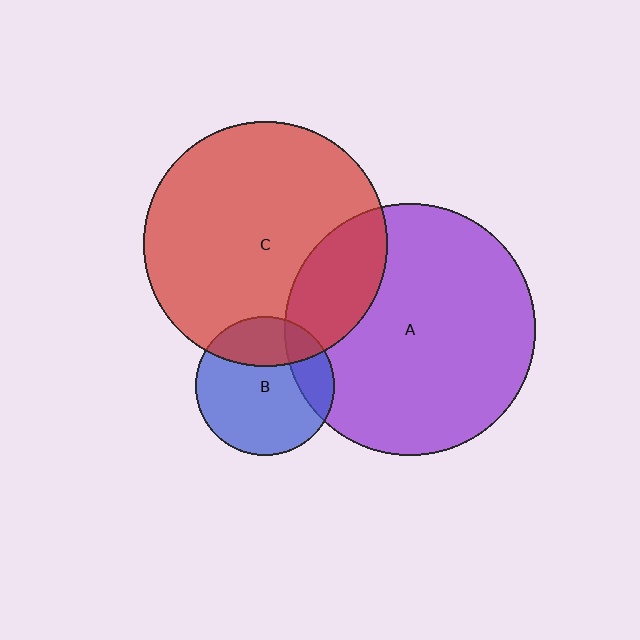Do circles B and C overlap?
Yes.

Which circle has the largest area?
Circle A (purple).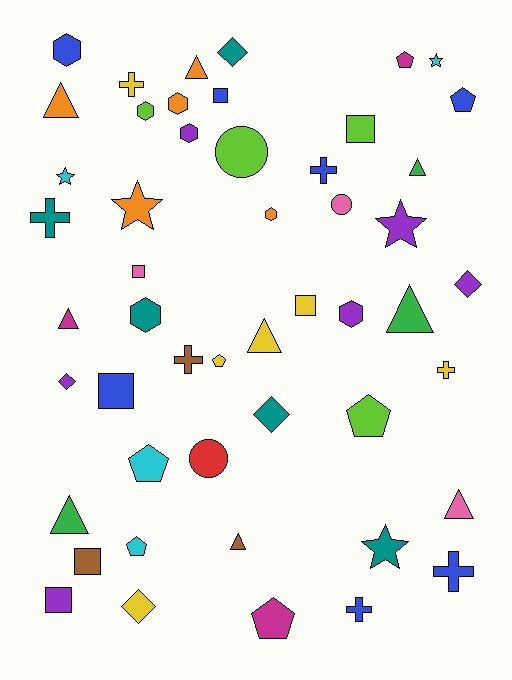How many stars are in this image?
There are 5 stars.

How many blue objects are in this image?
There are 7 blue objects.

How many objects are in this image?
There are 50 objects.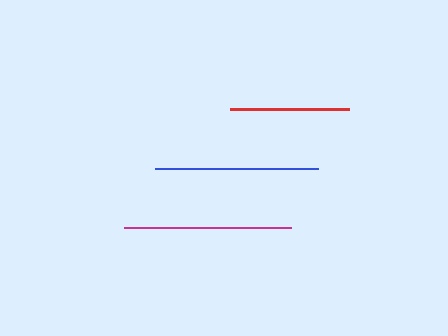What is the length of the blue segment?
The blue segment is approximately 162 pixels long.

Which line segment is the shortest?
The red line is the shortest at approximately 119 pixels.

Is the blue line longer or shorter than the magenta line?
The magenta line is longer than the blue line.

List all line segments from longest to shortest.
From longest to shortest: magenta, blue, red.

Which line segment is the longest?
The magenta line is the longest at approximately 167 pixels.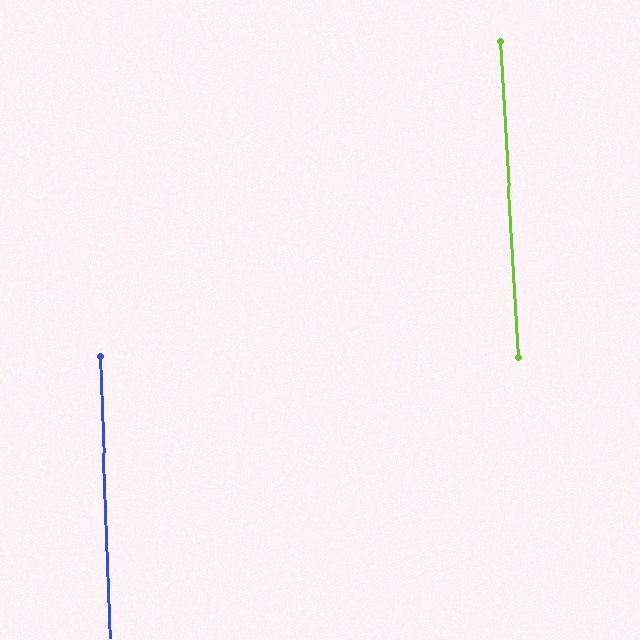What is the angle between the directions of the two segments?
Approximately 1 degree.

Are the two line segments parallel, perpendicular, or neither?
Parallel — their directions differ by only 1.1°.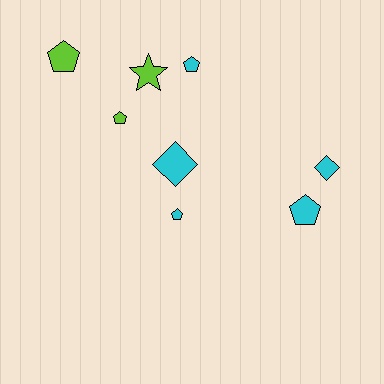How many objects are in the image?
There are 8 objects.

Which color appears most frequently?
Cyan, with 5 objects.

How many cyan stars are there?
There are no cyan stars.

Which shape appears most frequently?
Pentagon, with 5 objects.